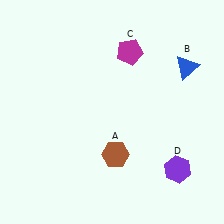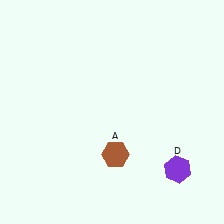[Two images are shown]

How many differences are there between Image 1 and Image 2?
There are 2 differences between the two images.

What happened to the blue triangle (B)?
The blue triangle (B) was removed in Image 2. It was in the top-right area of Image 1.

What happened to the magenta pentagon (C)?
The magenta pentagon (C) was removed in Image 2. It was in the top-right area of Image 1.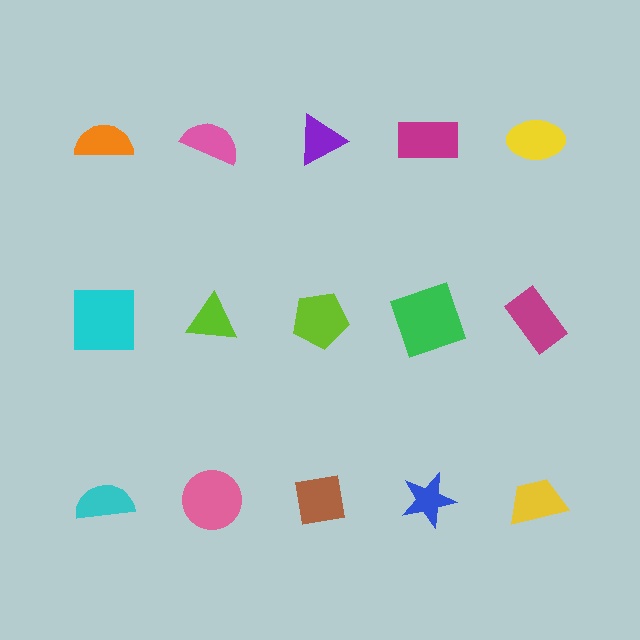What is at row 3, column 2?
A pink circle.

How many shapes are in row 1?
5 shapes.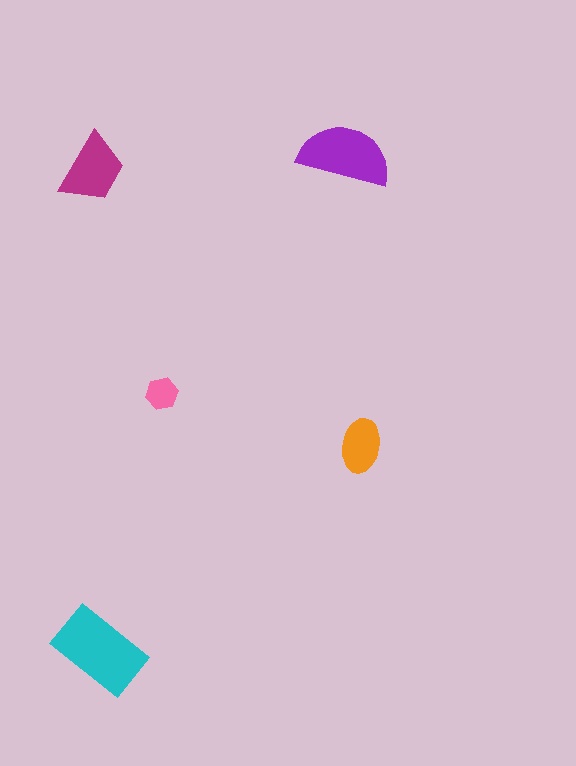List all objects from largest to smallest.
The cyan rectangle, the purple semicircle, the magenta trapezoid, the orange ellipse, the pink hexagon.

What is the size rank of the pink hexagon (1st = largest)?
5th.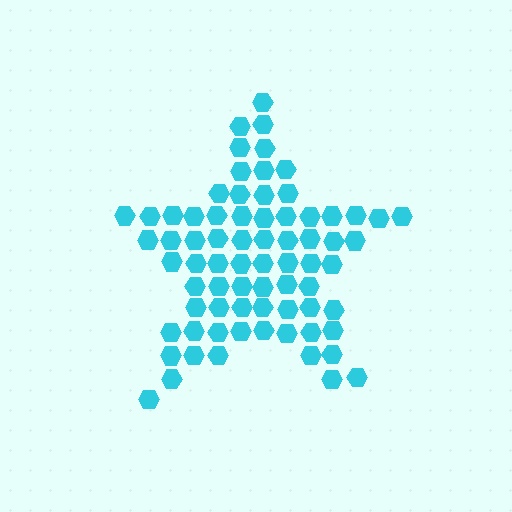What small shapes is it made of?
It is made of small hexagons.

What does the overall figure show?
The overall figure shows a star.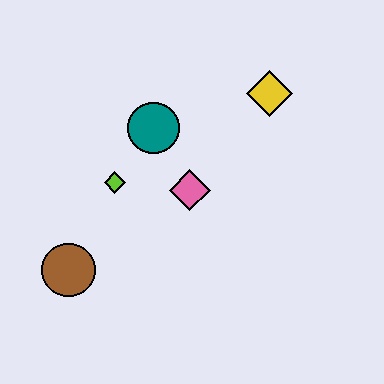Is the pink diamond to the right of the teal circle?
Yes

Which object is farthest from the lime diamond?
The yellow diamond is farthest from the lime diamond.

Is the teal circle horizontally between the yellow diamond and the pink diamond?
No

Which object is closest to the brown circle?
The lime diamond is closest to the brown circle.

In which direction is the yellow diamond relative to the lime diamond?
The yellow diamond is to the right of the lime diamond.